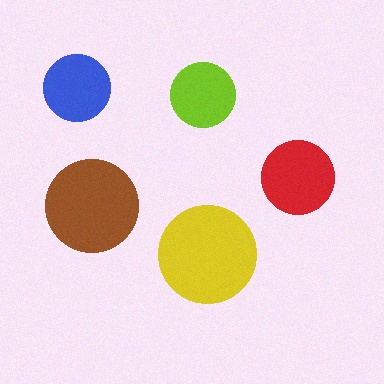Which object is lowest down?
The yellow circle is bottommost.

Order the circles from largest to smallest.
the yellow one, the brown one, the red one, the blue one, the lime one.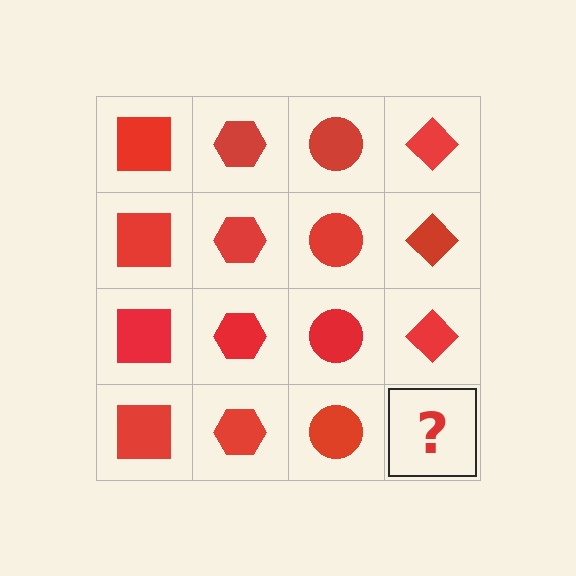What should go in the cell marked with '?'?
The missing cell should contain a red diamond.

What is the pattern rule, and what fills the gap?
The rule is that each column has a consistent shape. The gap should be filled with a red diamond.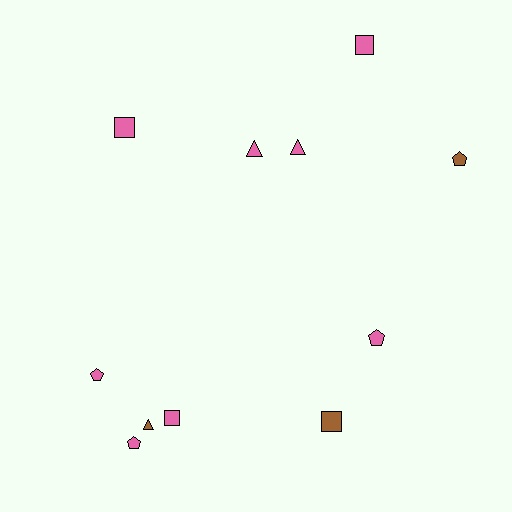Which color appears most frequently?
Pink, with 8 objects.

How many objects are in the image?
There are 11 objects.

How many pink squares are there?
There are 3 pink squares.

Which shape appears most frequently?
Square, with 4 objects.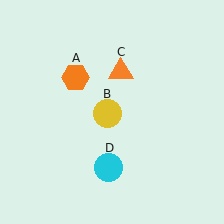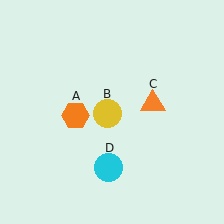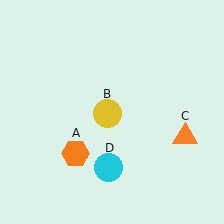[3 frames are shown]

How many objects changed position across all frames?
2 objects changed position: orange hexagon (object A), orange triangle (object C).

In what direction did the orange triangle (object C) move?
The orange triangle (object C) moved down and to the right.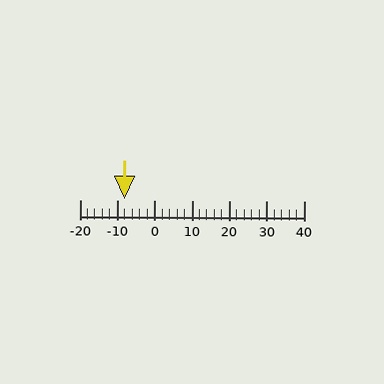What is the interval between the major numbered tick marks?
The major tick marks are spaced 10 units apart.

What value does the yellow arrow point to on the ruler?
The yellow arrow points to approximately -8.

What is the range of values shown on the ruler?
The ruler shows values from -20 to 40.